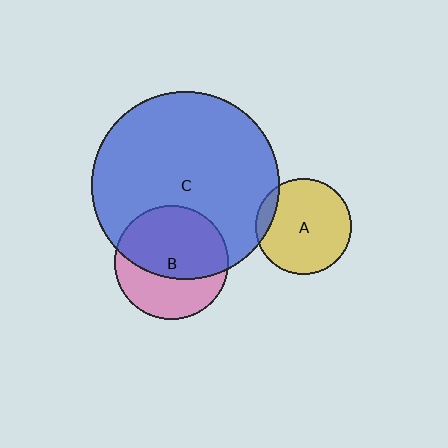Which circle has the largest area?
Circle C (blue).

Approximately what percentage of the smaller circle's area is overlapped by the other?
Approximately 10%.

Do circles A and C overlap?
Yes.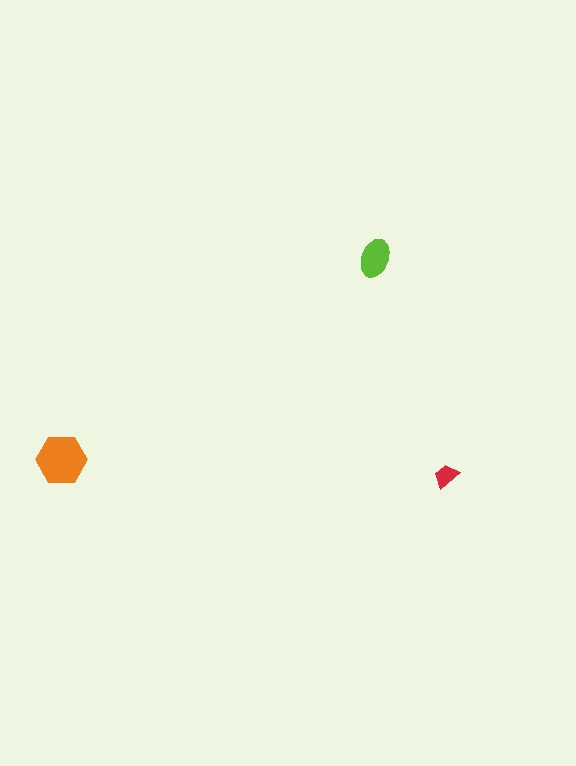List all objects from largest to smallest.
The orange hexagon, the lime ellipse, the red trapezoid.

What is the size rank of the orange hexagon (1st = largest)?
1st.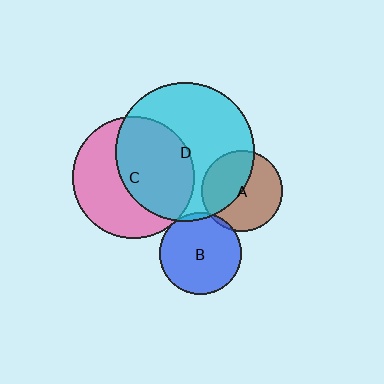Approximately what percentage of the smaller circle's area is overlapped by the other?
Approximately 45%.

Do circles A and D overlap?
Yes.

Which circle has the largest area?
Circle D (cyan).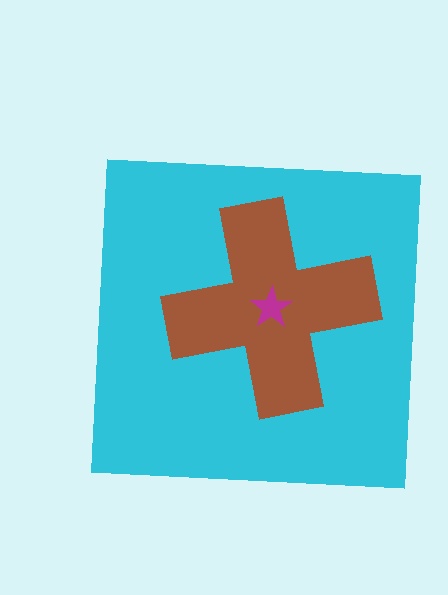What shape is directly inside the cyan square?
The brown cross.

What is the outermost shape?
The cyan square.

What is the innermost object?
The magenta star.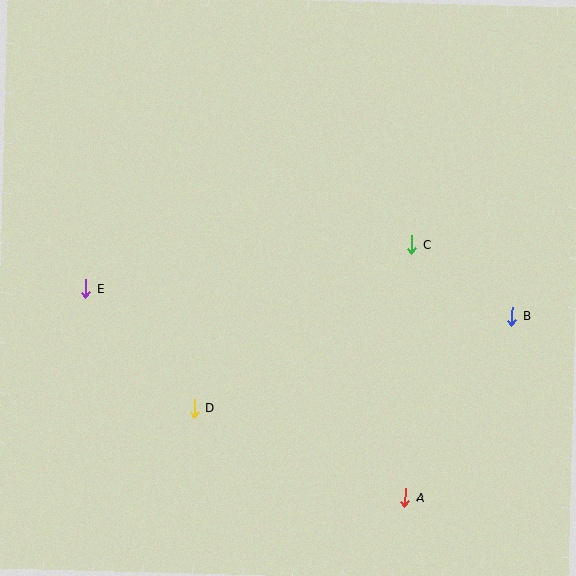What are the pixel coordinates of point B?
Point B is at (512, 316).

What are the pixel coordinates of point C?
Point C is at (412, 245).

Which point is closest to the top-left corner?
Point E is closest to the top-left corner.